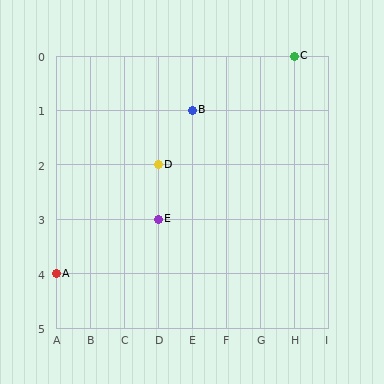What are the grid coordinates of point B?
Point B is at grid coordinates (E, 1).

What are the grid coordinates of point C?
Point C is at grid coordinates (H, 0).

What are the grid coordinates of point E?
Point E is at grid coordinates (D, 3).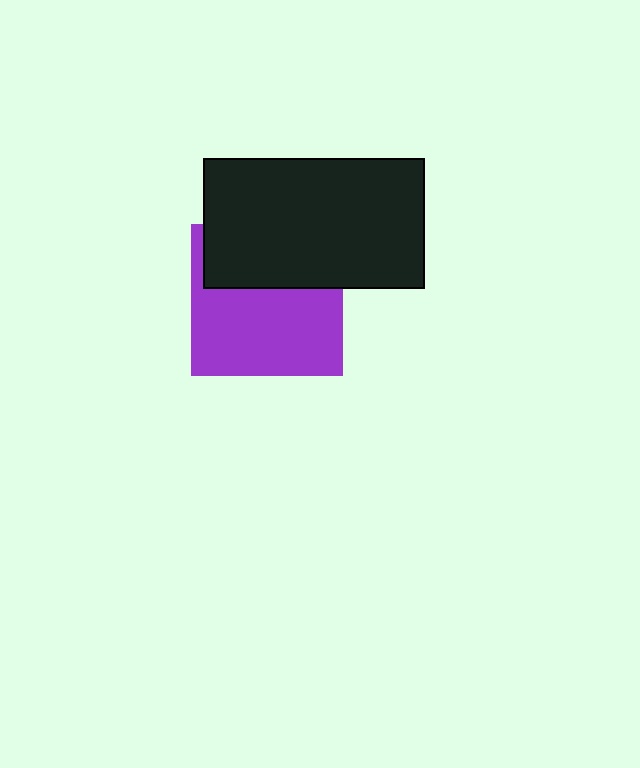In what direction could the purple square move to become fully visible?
The purple square could move down. That would shift it out from behind the black rectangle entirely.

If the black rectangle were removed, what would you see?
You would see the complete purple square.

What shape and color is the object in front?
The object in front is a black rectangle.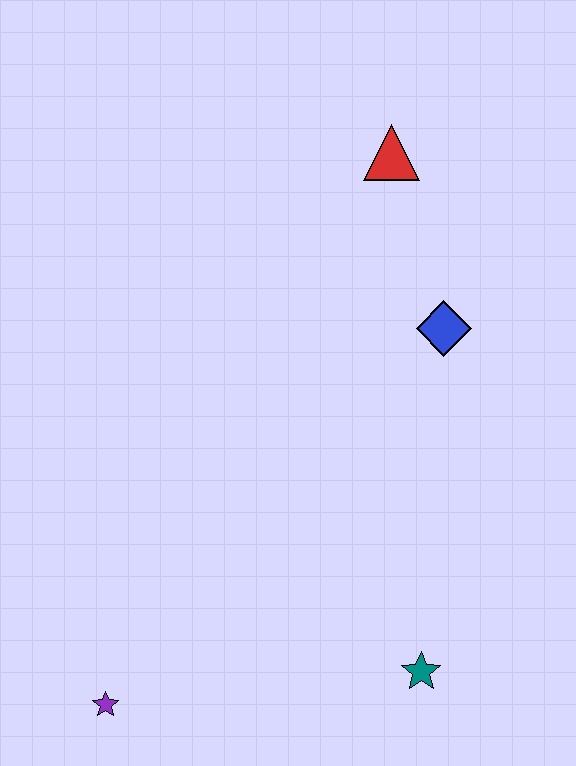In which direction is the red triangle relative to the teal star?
The red triangle is above the teal star.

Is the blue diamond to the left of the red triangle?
No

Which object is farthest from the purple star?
The red triangle is farthest from the purple star.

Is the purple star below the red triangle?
Yes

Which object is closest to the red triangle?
The blue diamond is closest to the red triangle.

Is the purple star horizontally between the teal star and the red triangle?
No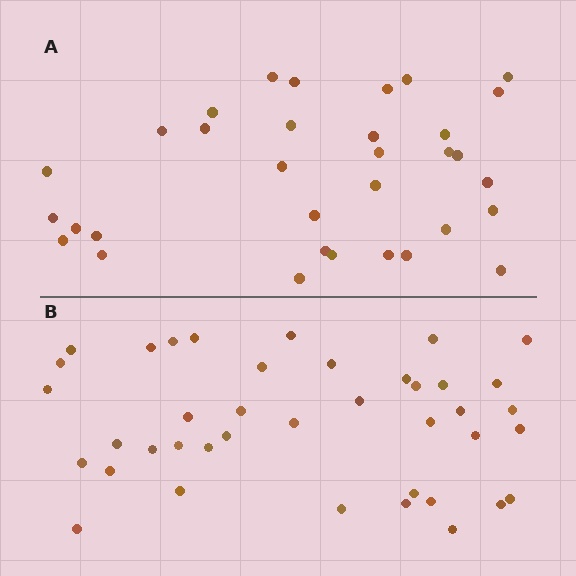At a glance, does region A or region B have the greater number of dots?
Region B (the bottom region) has more dots.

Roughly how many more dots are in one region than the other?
Region B has roughly 8 or so more dots than region A.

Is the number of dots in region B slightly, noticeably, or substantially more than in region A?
Region B has only slightly more — the two regions are fairly close. The ratio is roughly 1.2 to 1.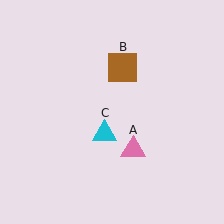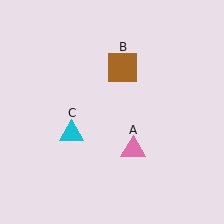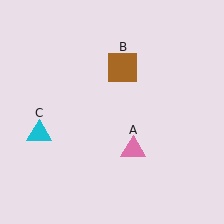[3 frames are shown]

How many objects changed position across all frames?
1 object changed position: cyan triangle (object C).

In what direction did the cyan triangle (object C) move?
The cyan triangle (object C) moved left.